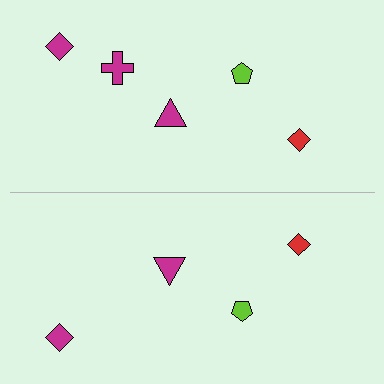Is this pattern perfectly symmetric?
No, the pattern is not perfectly symmetric. A magenta cross is missing from the bottom side.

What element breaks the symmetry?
A magenta cross is missing from the bottom side.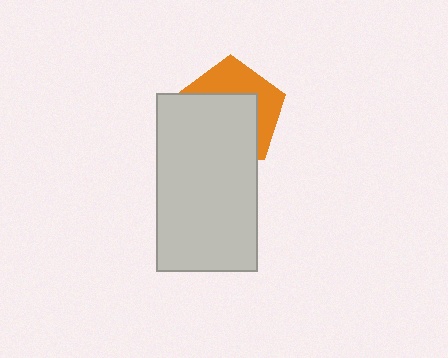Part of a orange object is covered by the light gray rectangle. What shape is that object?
It is a pentagon.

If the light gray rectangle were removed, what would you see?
You would see the complete orange pentagon.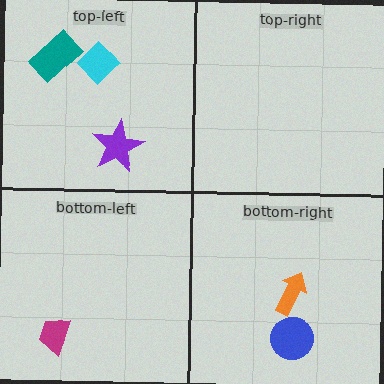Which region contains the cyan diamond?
The top-left region.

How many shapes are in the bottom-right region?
2.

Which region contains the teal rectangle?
The top-left region.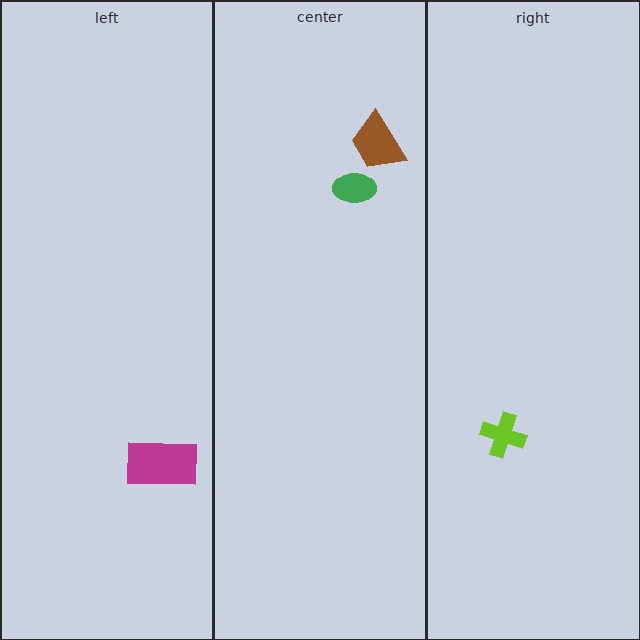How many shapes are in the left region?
1.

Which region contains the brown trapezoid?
The center region.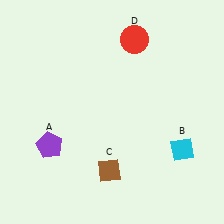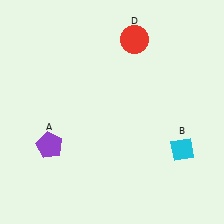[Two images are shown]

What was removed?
The brown diamond (C) was removed in Image 2.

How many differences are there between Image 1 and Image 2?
There is 1 difference between the two images.